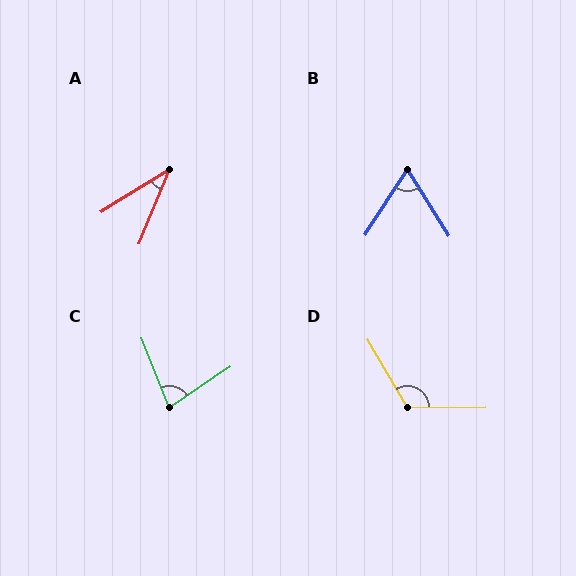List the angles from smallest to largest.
A (36°), B (65°), C (78°), D (120°).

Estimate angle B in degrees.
Approximately 65 degrees.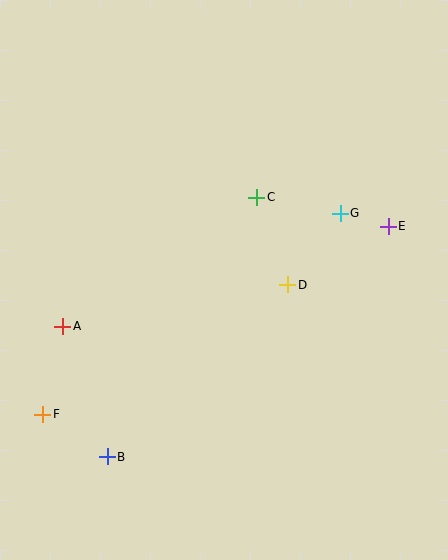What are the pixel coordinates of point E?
Point E is at (388, 226).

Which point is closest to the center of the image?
Point D at (288, 285) is closest to the center.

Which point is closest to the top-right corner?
Point E is closest to the top-right corner.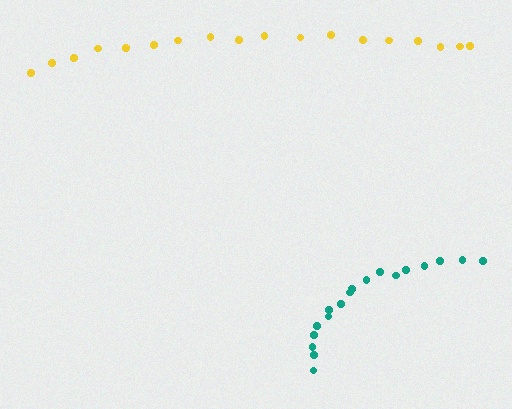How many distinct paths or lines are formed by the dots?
There are 2 distinct paths.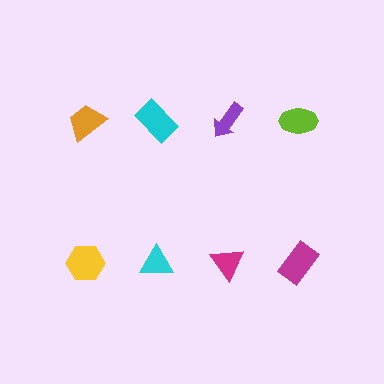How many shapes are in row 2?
4 shapes.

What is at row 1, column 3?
A purple arrow.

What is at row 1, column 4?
A lime ellipse.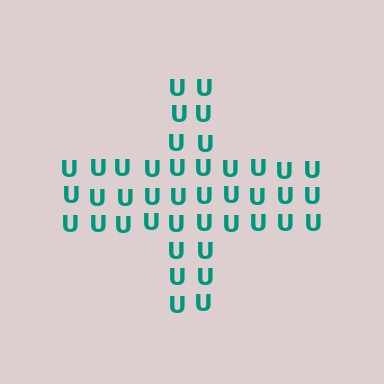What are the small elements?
The small elements are letter U's.